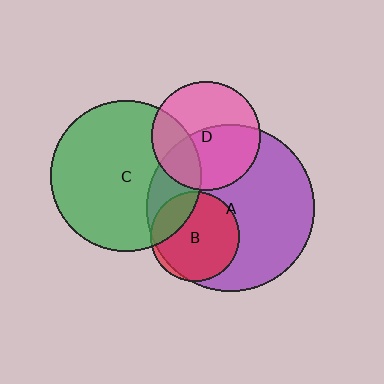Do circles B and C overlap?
Yes.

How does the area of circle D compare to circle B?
Approximately 1.5 times.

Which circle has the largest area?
Circle A (purple).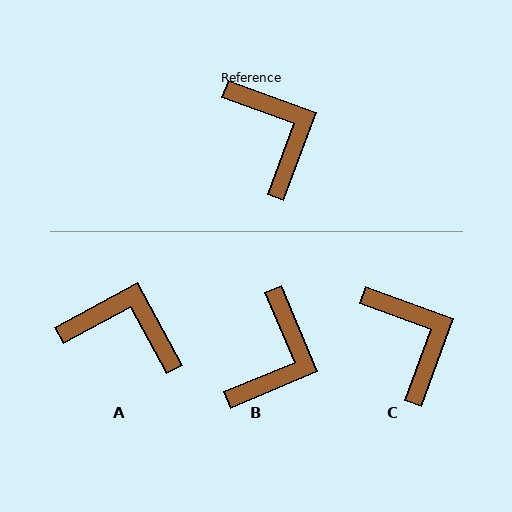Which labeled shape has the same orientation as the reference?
C.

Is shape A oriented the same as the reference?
No, it is off by about 49 degrees.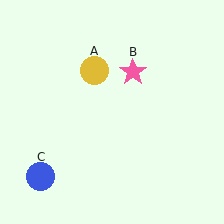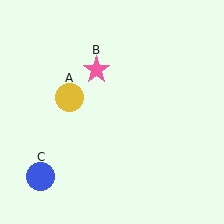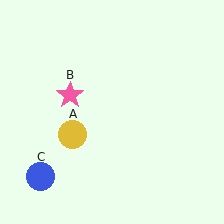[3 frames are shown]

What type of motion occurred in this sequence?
The yellow circle (object A), pink star (object B) rotated counterclockwise around the center of the scene.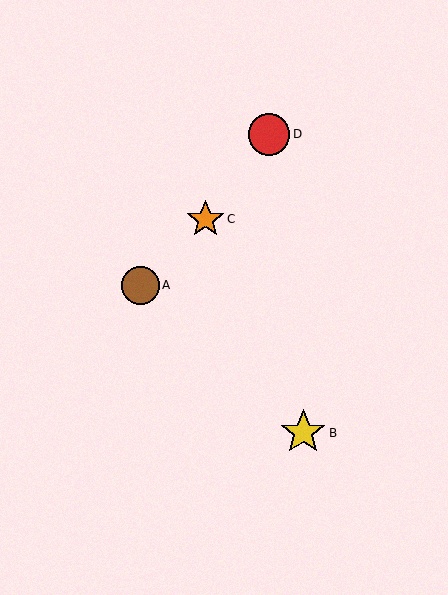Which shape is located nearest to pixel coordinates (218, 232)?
The orange star (labeled C) at (206, 219) is nearest to that location.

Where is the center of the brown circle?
The center of the brown circle is at (140, 285).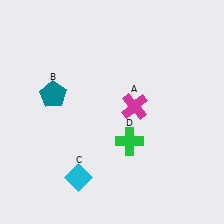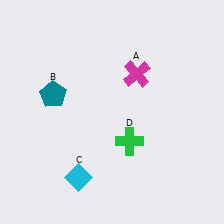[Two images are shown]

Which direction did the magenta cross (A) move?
The magenta cross (A) moved up.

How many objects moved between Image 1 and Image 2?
1 object moved between the two images.